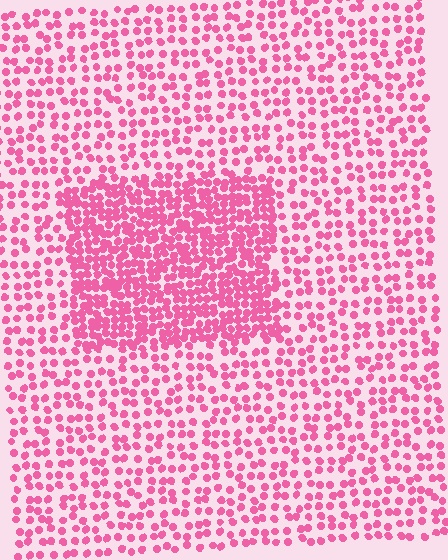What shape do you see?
I see a rectangle.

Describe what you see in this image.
The image contains small pink elements arranged at two different densities. A rectangle-shaped region is visible where the elements are more densely packed than the surrounding area.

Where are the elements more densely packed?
The elements are more densely packed inside the rectangle boundary.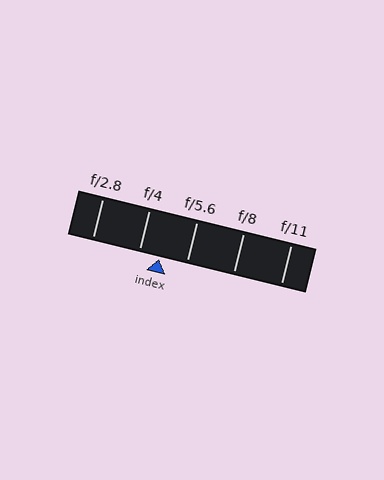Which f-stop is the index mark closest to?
The index mark is closest to f/4.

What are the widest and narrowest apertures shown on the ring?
The widest aperture shown is f/2.8 and the narrowest is f/11.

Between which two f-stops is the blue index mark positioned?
The index mark is between f/4 and f/5.6.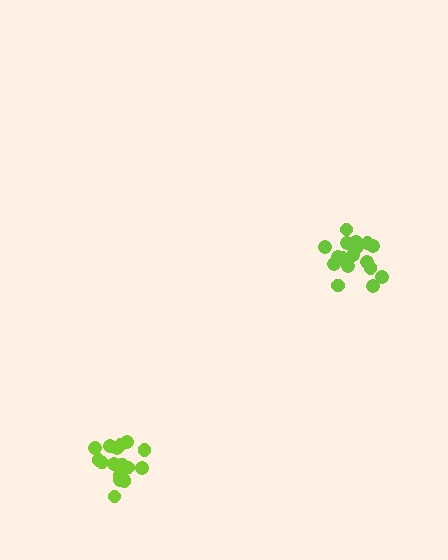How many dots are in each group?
Group 1: 17 dots, Group 2: 19 dots (36 total).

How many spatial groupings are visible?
There are 2 spatial groupings.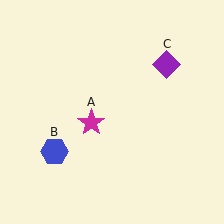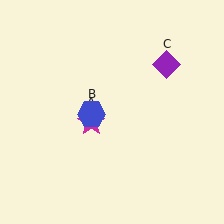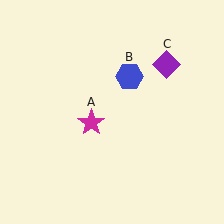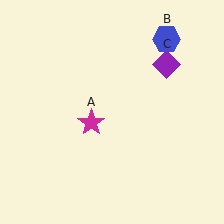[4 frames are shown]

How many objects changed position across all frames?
1 object changed position: blue hexagon (object B).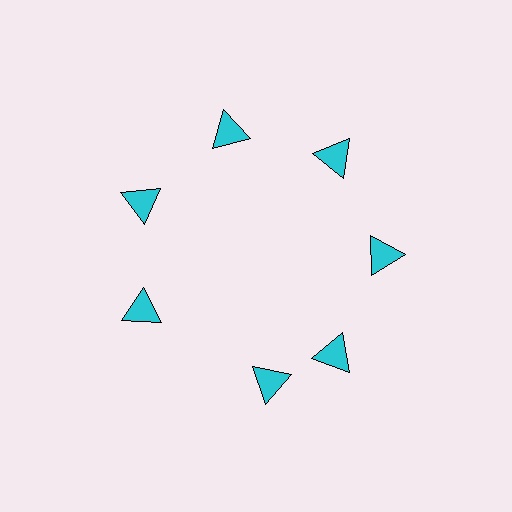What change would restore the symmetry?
The symmetry would be restored by rotating it back into even spacing with its neighbors so that all 7 triangles sit at equal angles and equal distance from the center.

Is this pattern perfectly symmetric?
No. The 7 cyan triangles are arranged in a ring, but one element near the 6 o'clock position is rotated out of alignment along the ring, breaking the 7-fold rotational symmetry.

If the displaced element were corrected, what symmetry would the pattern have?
It would have 7-fold rotational symmetry — the pattern would map onto itself every 51 degrees.